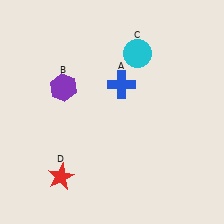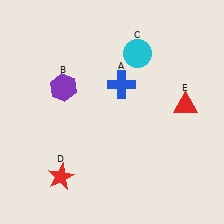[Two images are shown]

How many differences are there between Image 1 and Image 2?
There is 1 difference between the two images.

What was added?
A red triangle (E) was added in Image 2.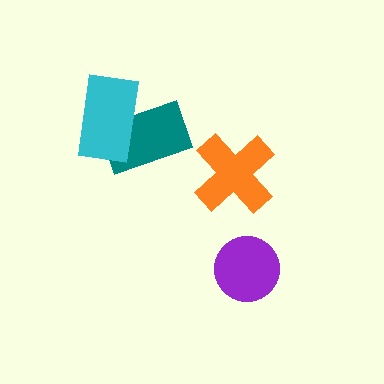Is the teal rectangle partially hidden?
Yes, it is partially covered by another shape.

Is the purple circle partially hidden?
No, no other shape covers it.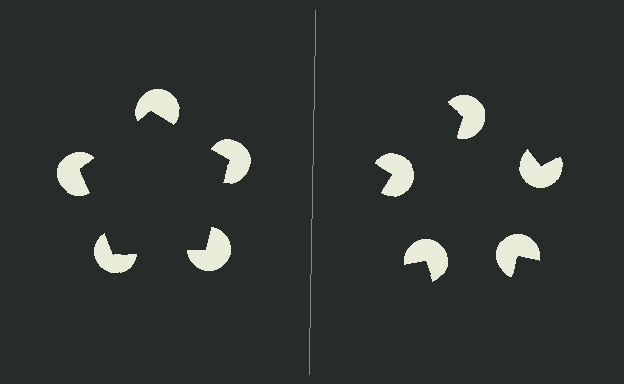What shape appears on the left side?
An illusory pentagon.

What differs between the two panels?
The pac-man discs are positioned identically on both sides; only the wedge orientations differ. On the left they align to a pentagon; on the right they are misaligned.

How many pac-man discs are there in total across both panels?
10 — 5 on each side.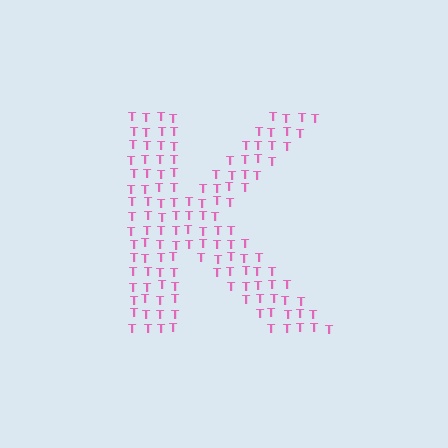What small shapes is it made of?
It is made of small letter T's.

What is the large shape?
The large shape is the letter K.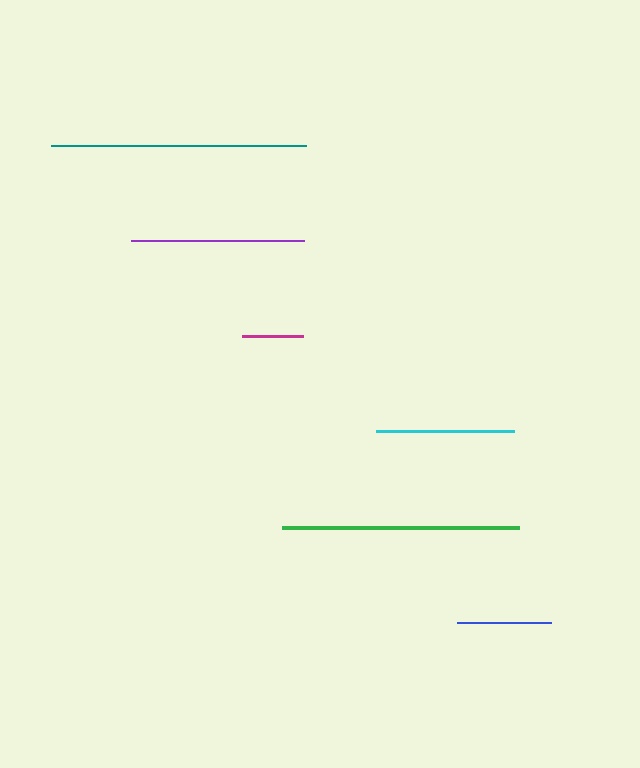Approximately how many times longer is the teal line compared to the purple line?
The teal line is approximately 1.5 times the length of the purple line.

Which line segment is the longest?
The teal line is the longest at approximately 255 pixels.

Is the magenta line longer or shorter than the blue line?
The blue line is longer than the magenta line.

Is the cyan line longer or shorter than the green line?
The green line is longer than the cyan line.